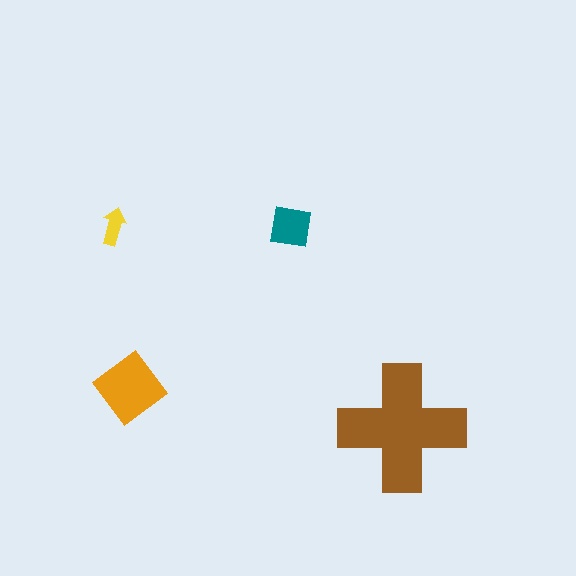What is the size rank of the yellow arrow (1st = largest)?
4th.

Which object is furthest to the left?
The yellow arrow is leftmost.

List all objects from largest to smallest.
The brown cross, the orange diamond, the teal square, the yellow arrow.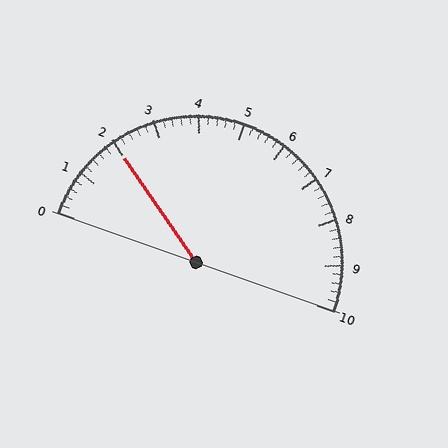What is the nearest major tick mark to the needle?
The nearest major tick mark is 2.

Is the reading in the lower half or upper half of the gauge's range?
The reading is in the lower half of the range (0 to 10).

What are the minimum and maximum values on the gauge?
The gauge ranges from 0 to 10.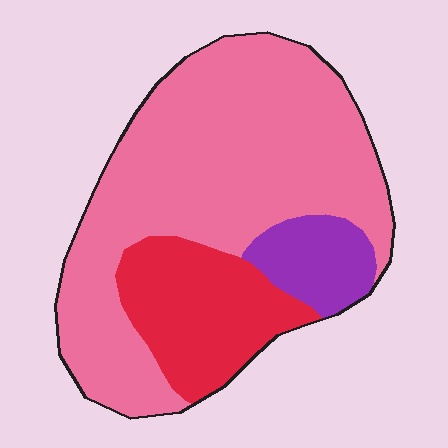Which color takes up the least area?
Purple, at roughly 10%.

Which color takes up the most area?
Pink, at roughly 65%.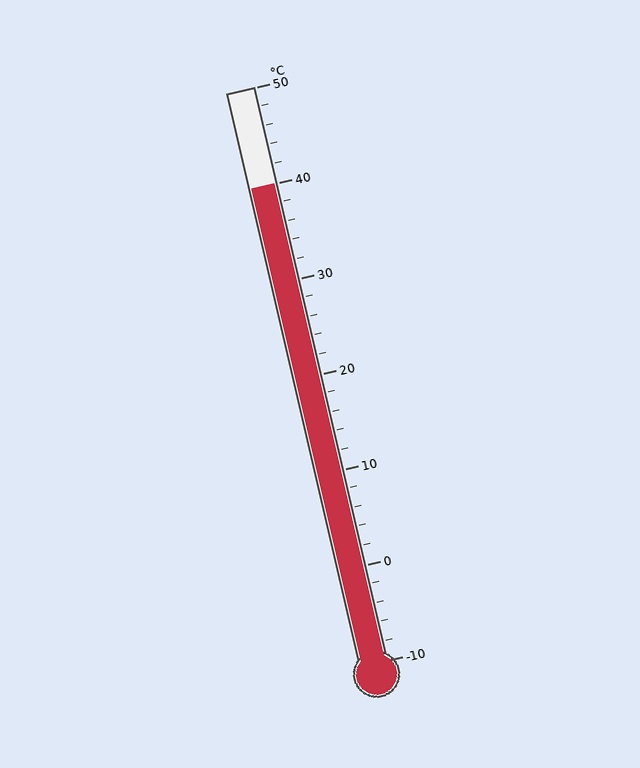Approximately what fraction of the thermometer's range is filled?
The thermometer is filled to approximately 85% of its range.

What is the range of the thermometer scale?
The thermometer scale ranges from -10°C to 50°C.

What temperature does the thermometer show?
The thermometer shows approximately 40°C.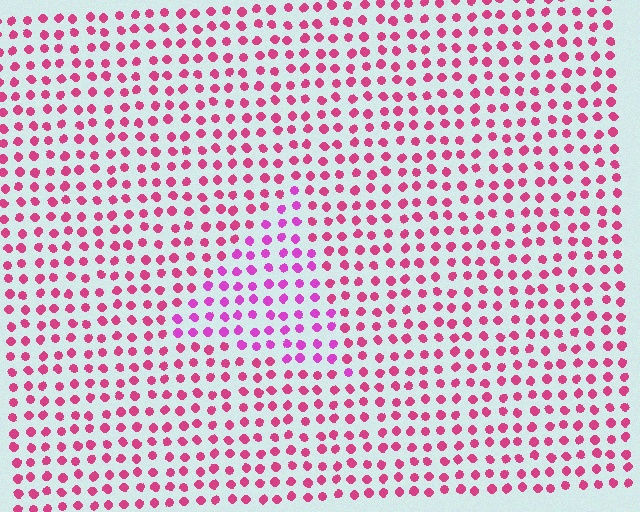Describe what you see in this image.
The image is filled with small magenta elements in a uniform arrangement. A triangle-shaped region is visible where the elements are tinted to a slightly different hue, forming a subtle color boundary.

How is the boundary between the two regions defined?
The boundary is defined purely by a slight shift in hue (about 28 degrees). Spacing, size, and orientation are identical on both sides.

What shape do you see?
I see a triangle.